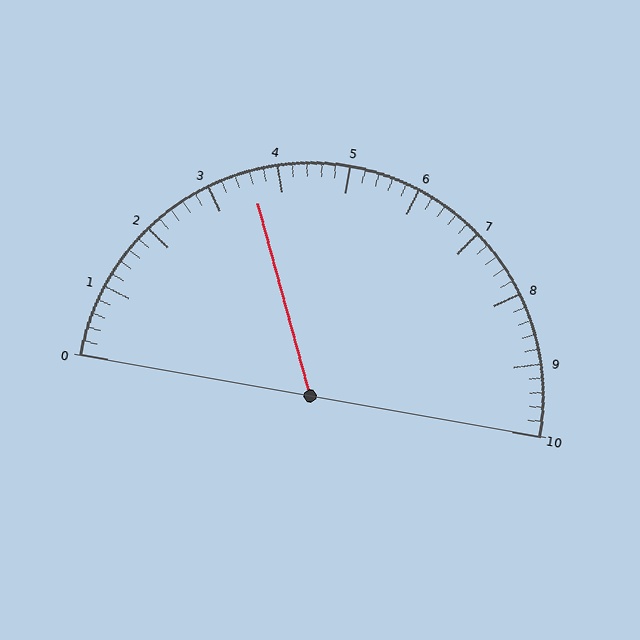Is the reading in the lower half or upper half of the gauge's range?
The reading is in the lower half of the range (0 to 10).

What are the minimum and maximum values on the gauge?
The gauge ranges from 0 to 10.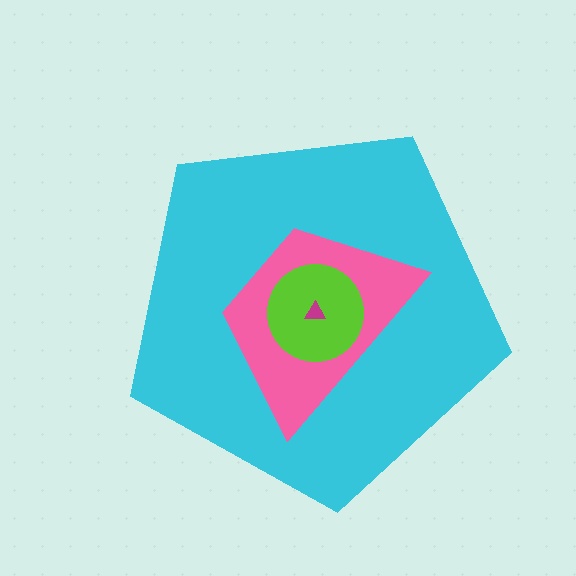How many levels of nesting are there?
4.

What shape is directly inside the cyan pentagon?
The pink trapezoid.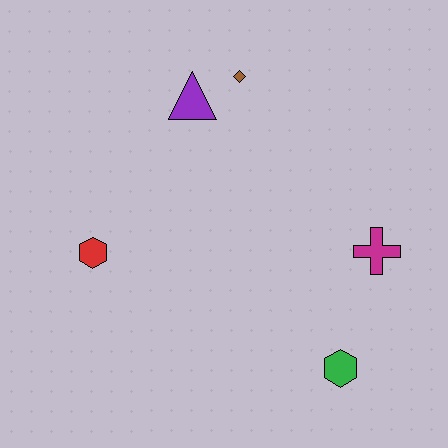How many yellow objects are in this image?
There are no yellow objects.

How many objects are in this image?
There are 5 objects.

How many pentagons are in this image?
There are no pentagons.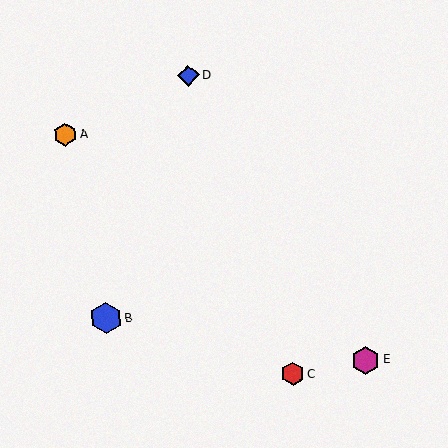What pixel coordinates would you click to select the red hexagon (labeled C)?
Click at (293, 374) to select the red hexagon C.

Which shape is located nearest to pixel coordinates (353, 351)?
The magenta hexagon (labeled E) at (366, 360) is nearest to that location.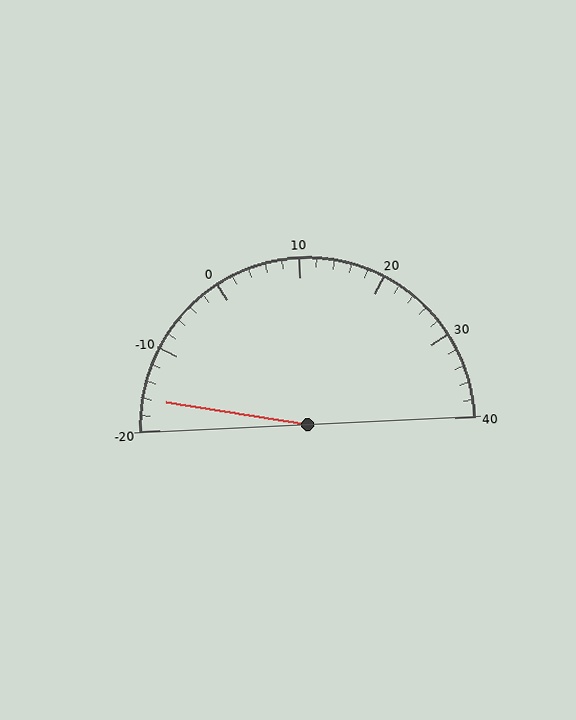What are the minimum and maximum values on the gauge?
The gauge ranges from -20 to 40.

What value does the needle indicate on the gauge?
The needle indicates approximately -16.